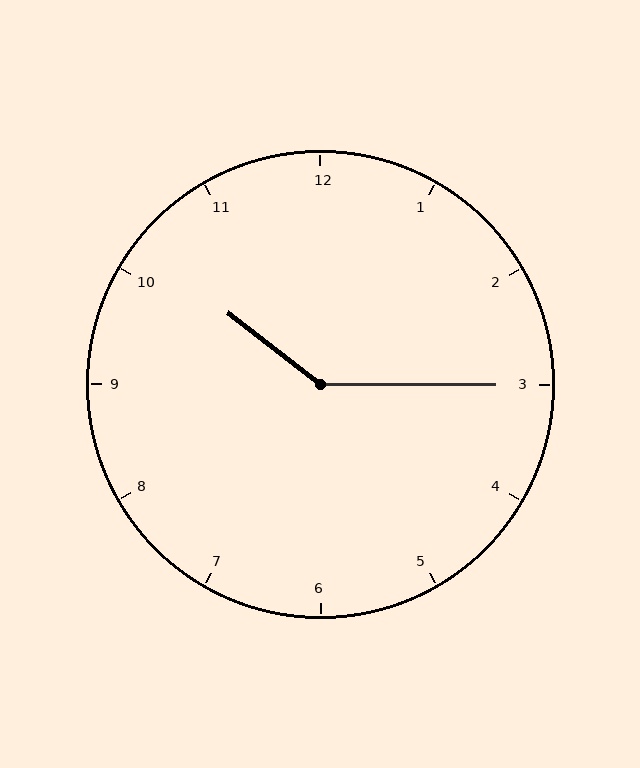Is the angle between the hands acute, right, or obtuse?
It is obtuse.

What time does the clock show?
10:15.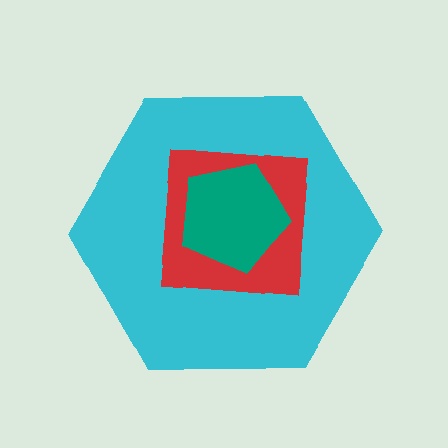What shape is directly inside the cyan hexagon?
The red square.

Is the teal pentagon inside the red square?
Yes.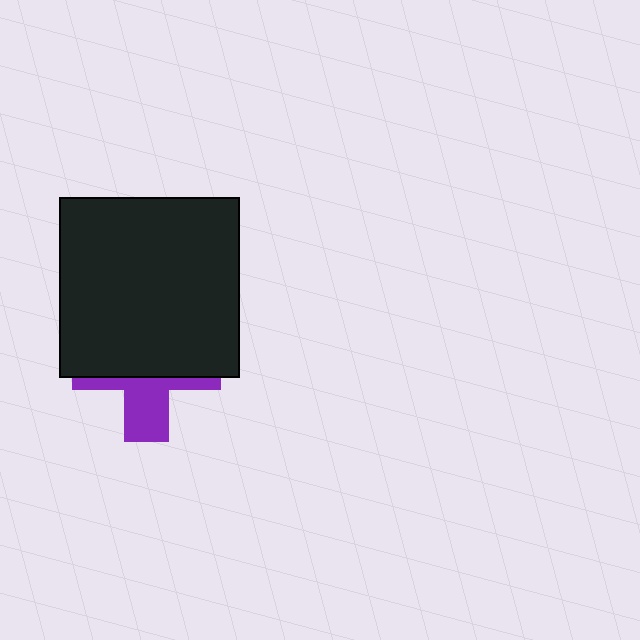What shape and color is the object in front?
The object in front is a black square.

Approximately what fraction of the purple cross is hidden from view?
Roughly 63% of the purple cross is hidden behind the black square.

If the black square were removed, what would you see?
You would see the complete purple cross.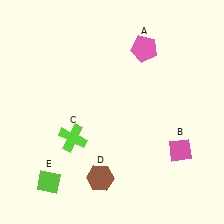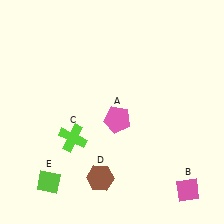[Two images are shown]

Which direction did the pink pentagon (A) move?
The pink pentagon (A) moved down.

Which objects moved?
The objects that moved are: the pink pentagon (A), the pink diamond (B).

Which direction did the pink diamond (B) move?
The pink diamond (B) moved down.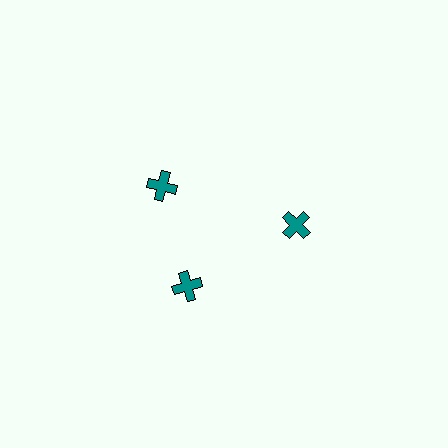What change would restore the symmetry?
The symmetry would be restored by rotating it back into even spacing with its neighbors so that all 3 crosses sit at equal angles and equal distance from the center.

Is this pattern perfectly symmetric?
No. The 3 teal crosses are arranged in a ring, but one element near the 11 o'clock position is rotated out of alignment along the ring, breaking the 3-fold rotational symmetry.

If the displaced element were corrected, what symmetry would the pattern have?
It would have 3-fold rotational symmetry — the pattern would map onto itself every 120 degrees.